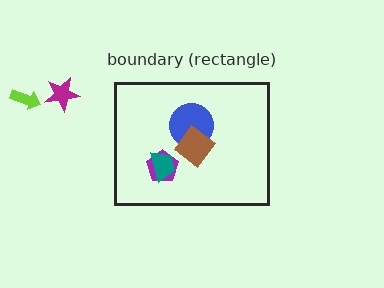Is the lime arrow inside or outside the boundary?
Outside.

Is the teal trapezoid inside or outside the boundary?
Inside.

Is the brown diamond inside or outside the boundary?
Inside.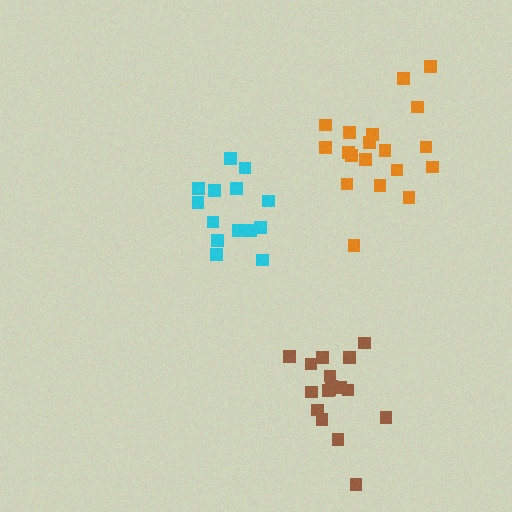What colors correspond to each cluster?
The clusters are colored: brown, orange, cyan.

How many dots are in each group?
Group 1: 17 dots, Group 2: 19 dots, Group 3: 14 dots (50 total).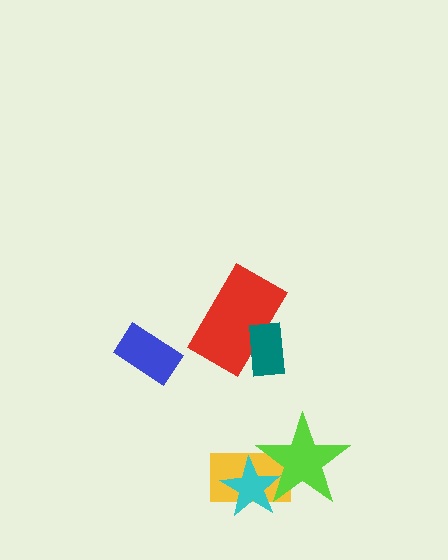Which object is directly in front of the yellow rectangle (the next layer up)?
The cyan star is directly in front of the yellow rectangle.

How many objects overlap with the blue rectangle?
0 objects overlap with the blue rectangle.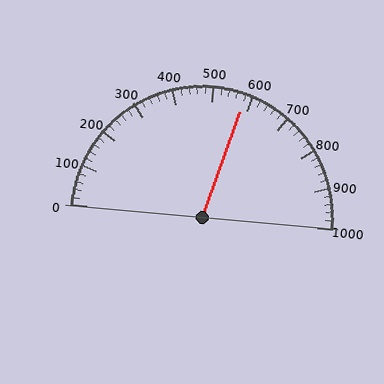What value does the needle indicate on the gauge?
The needle indicates approximately 580.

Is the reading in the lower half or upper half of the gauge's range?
The reading is in the upper half of the range (0 to 1000).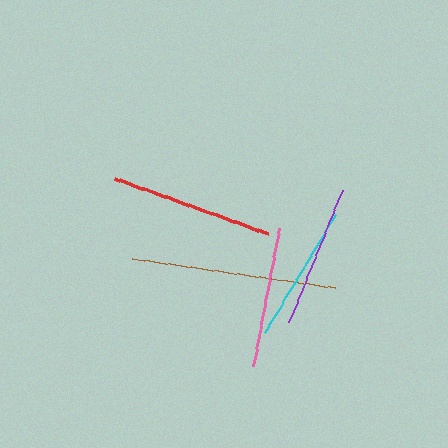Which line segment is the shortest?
The cyan line is the shortest at approximately 137 pixels.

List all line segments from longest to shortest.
From longest to shortest: brown, red, purple, pink, cyan.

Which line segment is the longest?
The brown line is the longest at approximately 205 pixels.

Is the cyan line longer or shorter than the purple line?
The purple line is longer than the cyan line.